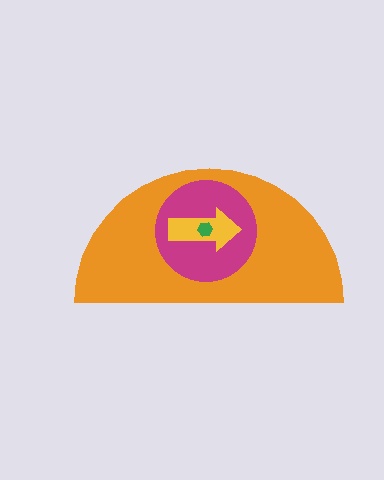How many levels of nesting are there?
4.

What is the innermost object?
The green hexagon.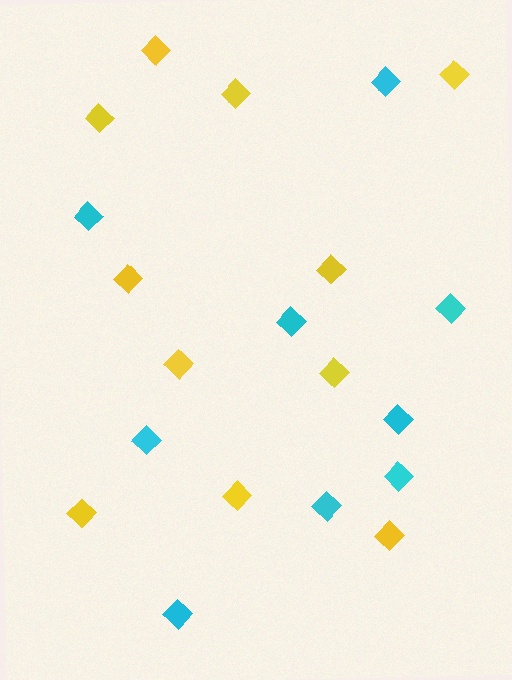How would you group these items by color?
There are 2 groups: one group of cyan diamonds (9) and one group of yellow diamonds (11).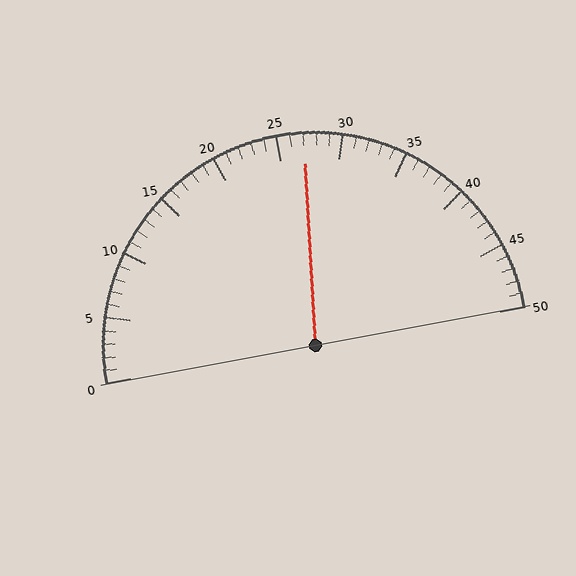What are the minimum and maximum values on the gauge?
The gauge ranges from 0 to 50.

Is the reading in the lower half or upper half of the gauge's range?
The reading is in the upper half of the range (0 to 50).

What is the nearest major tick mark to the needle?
The nearest major tick mark is 25.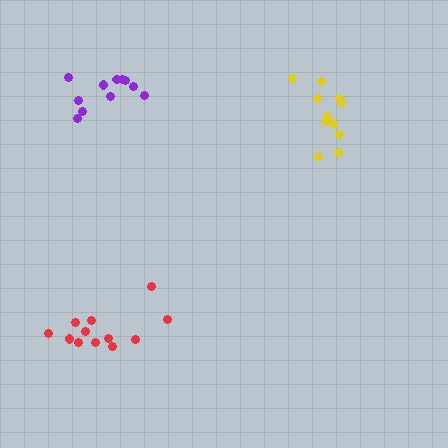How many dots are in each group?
Group 1: 12 dots, Group 2: 11 dots, Group 3: 11 dots (34 total).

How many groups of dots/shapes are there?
There are 3 groups.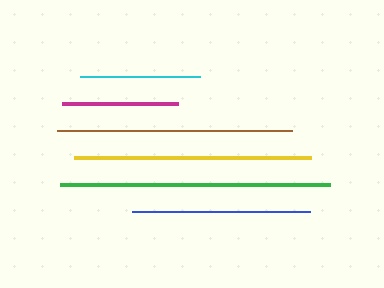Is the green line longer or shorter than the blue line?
The green line is longer than the blue line.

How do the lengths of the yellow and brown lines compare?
The yellow and brown lines are approximately the same length.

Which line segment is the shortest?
The magenta line is the shortest at approximately 115 pixels.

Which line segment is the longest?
The green line is the longest at approximately 271 pixels.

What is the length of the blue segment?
The blue segment is approximately 178 pixels long.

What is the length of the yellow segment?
The yellow segment is approximately 237 pixels long.